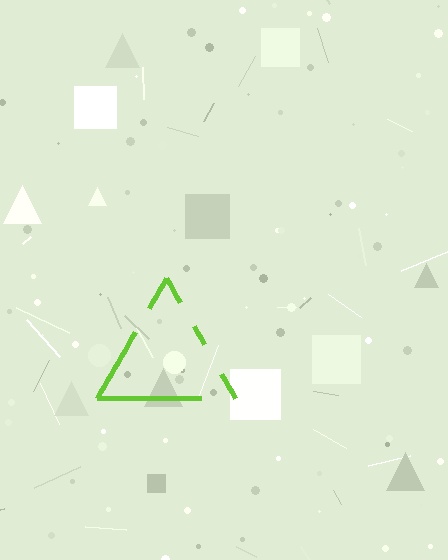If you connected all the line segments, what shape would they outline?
They would outline a triangle.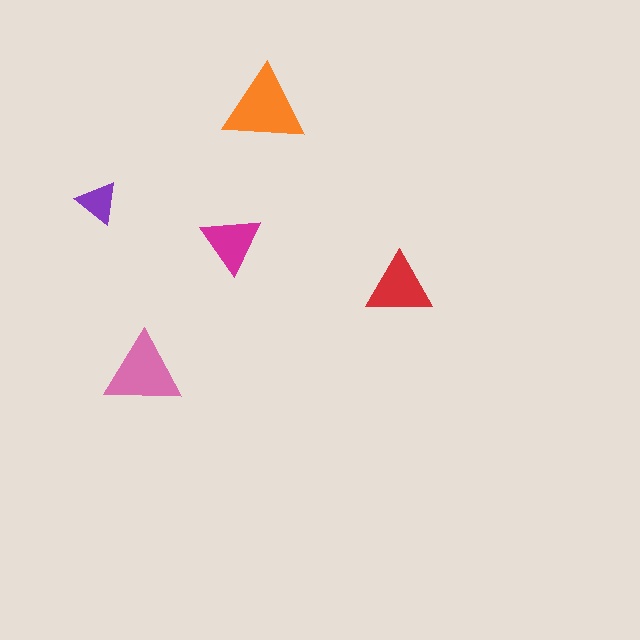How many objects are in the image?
There are 5 objects in the image.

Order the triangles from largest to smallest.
the orange one, the pink one, the red one, the magenta one, the purple one.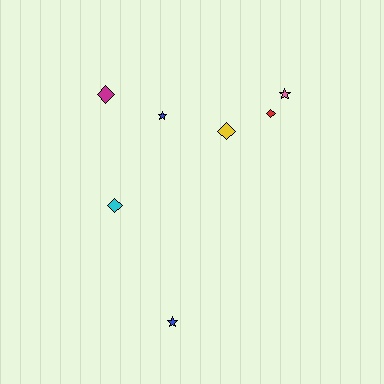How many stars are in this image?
There are 3 stars.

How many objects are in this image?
There are 7 objects.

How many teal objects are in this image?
There are no teal objects.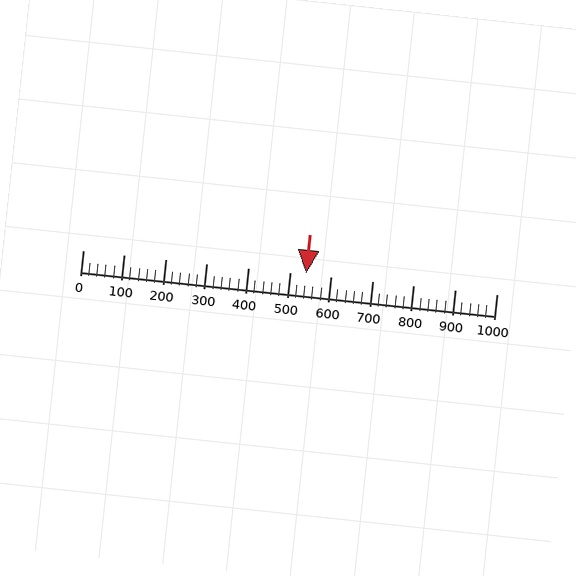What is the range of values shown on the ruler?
The ruler shows values from 0 to 1000.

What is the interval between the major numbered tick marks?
The major tick marks are spaced 100 units apart.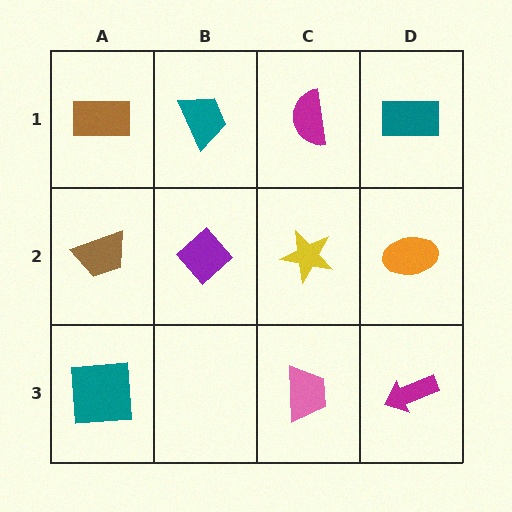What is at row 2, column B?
A purple diamond.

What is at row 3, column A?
A teal square.